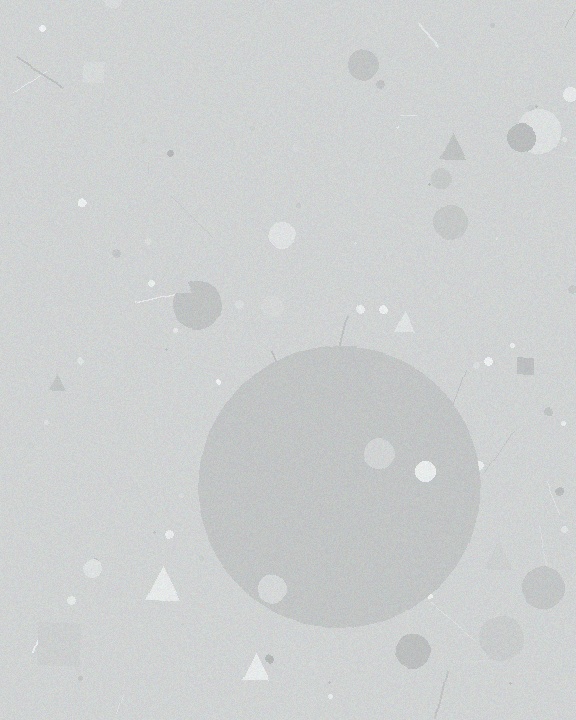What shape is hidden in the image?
A circle is hidden in the image.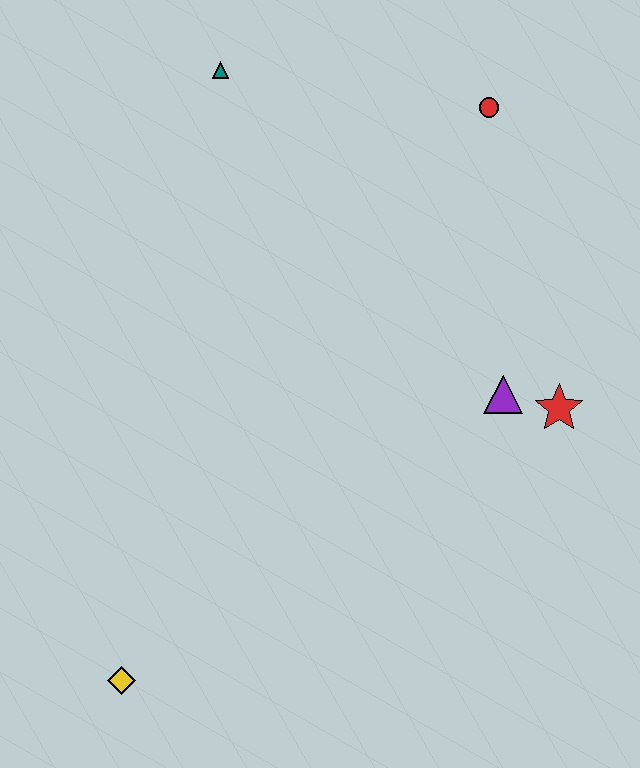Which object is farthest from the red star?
The yellow diamond is farthest from the red star.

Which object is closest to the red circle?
The teal triangle is closest to the red circle.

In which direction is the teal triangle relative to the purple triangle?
The teal triangle is above the purple triangle.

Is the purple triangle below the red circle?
Yes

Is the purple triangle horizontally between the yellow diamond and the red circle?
No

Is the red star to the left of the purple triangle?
No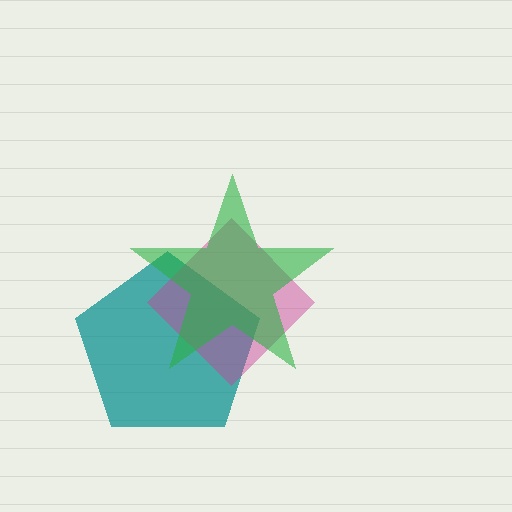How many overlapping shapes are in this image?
There are 3 overlapping shapes in the image.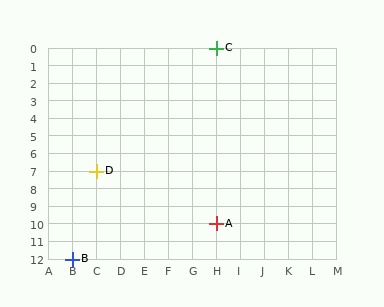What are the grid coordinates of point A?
Point A is at grid coordinates (H, 10).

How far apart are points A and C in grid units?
Points A and C are 10 rows apart.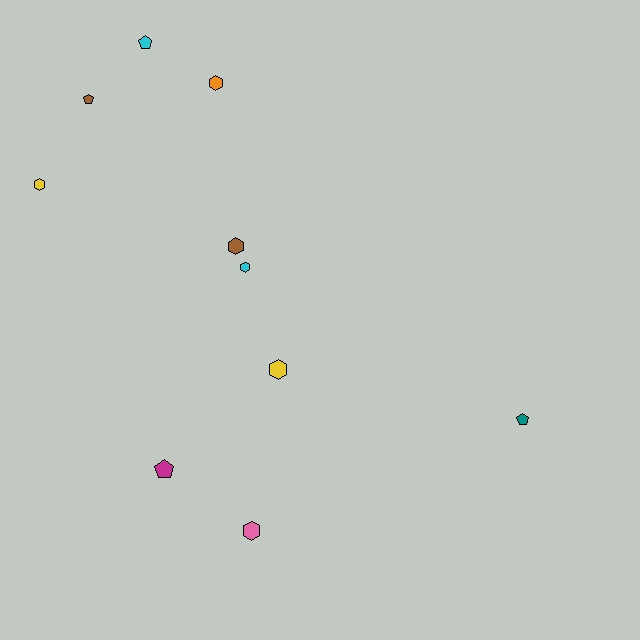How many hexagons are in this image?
There are 6 hexagons.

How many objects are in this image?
There are 10 objects.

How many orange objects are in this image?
There is 1 orange object.